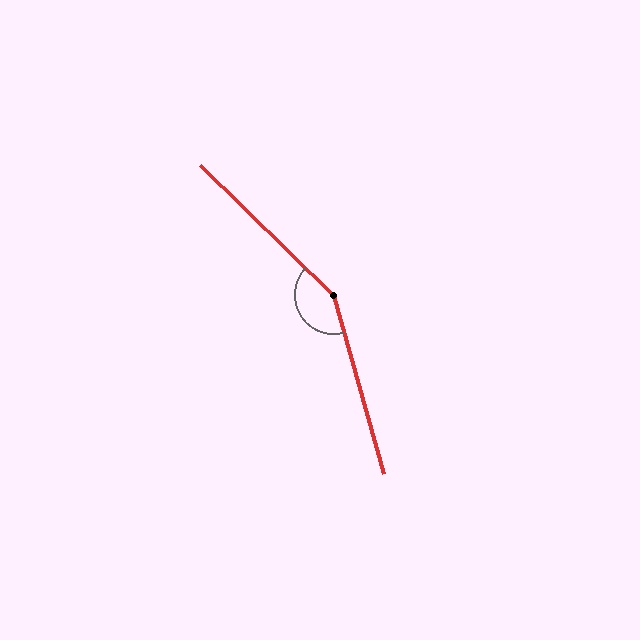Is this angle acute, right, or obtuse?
It is obtuse.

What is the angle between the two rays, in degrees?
Approximately 150 degrees.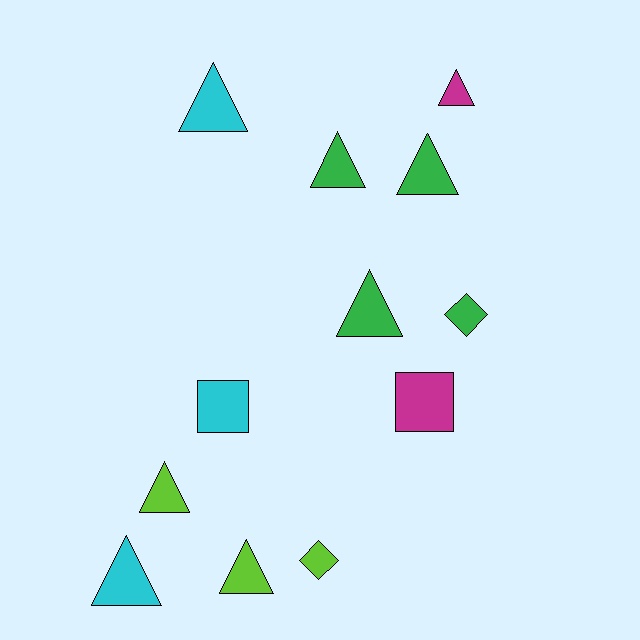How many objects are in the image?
There are 12 objects.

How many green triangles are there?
There are 3 green triangles.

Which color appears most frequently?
Green, with 4 objects.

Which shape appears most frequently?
Triangle, with 8 objects.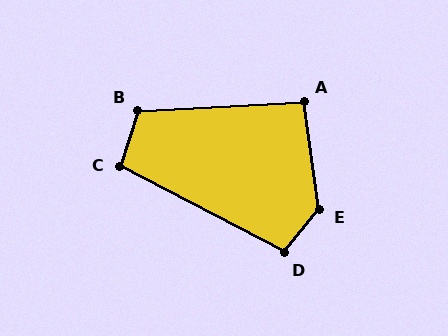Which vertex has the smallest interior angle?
A, at approximately 95 degrees.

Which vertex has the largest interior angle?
E, at approximately 133 degrees.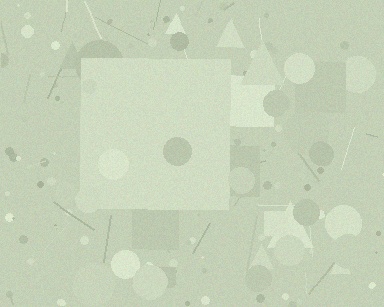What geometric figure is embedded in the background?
A square is embedded in the background.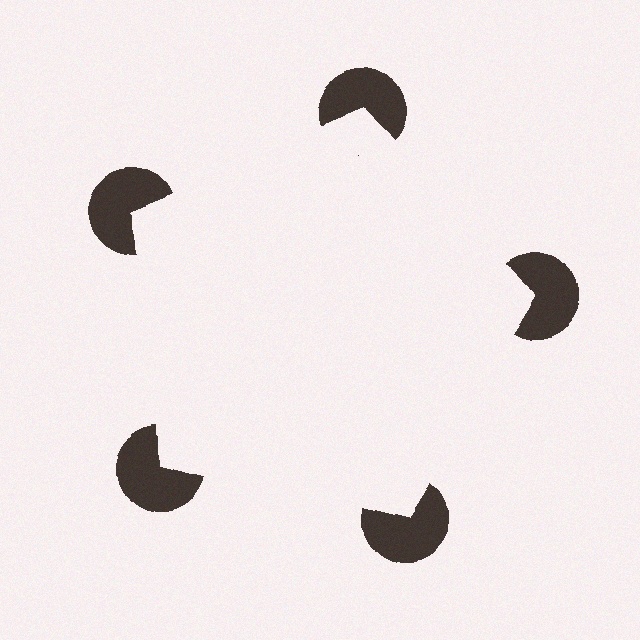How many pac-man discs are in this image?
There are 5 — one at each vertex of the illusory pentagon.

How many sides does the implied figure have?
5 sides.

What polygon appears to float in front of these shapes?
An illusory pentagon — its edges are inferred from the aligned wedge cuts in the pac-man discs, not physically drawn.